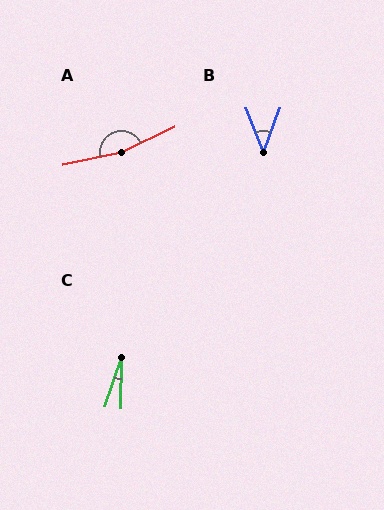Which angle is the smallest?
C, at approximately 19 degrees.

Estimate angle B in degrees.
Approximately 42 degrees.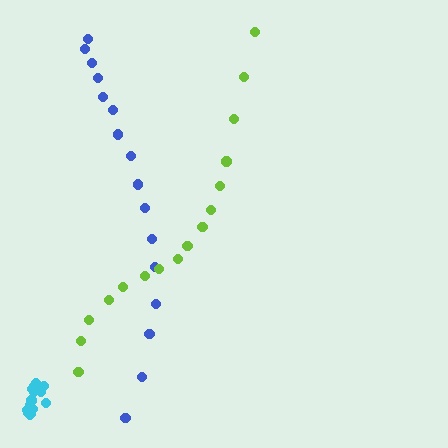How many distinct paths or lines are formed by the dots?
There are 3 distinct paths.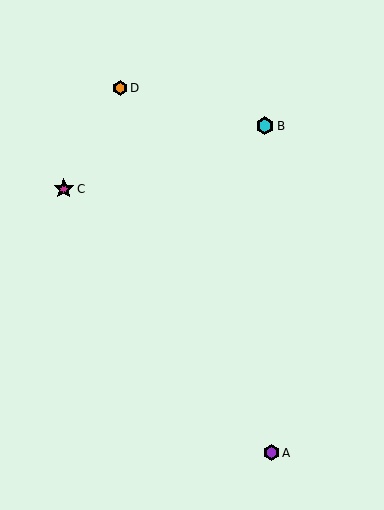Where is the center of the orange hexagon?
The center of the orange hexagon is at (120, 88).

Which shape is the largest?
The magenta star (labeled C) is the largest.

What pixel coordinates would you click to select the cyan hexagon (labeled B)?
Click at (265, 126) to select the cyan hexagon B.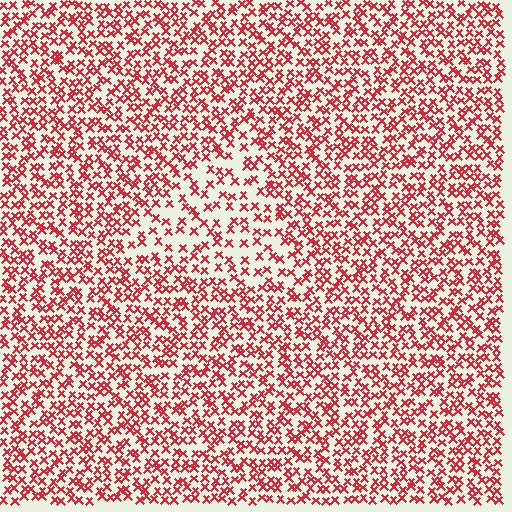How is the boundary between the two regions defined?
The boundary is defined by a change in element density (approximately 1.7x ratio). All elements are the same color, size, and shape.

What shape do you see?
I see a triangle.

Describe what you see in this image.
The image contains small red elements arranged at two different densities. A triangle-shaped region is visible where the elements are less densely packed than the surrounding area.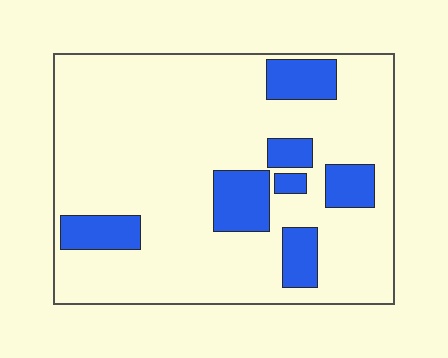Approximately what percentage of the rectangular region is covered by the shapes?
Approximately 20%.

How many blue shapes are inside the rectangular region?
7.